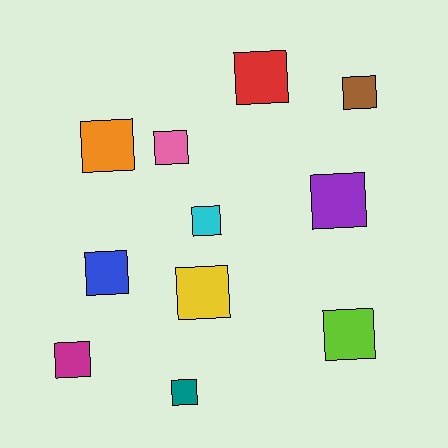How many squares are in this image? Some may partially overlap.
There are 11 squares.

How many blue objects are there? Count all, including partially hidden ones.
There is 1 blue object.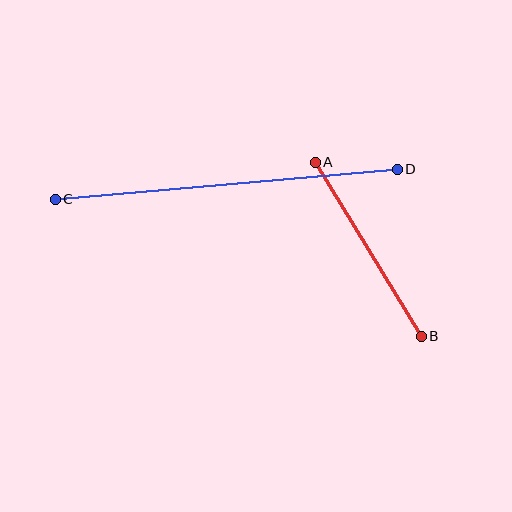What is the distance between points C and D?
The distance is approximately 343 pixels.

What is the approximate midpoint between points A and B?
The midpoint is at approximately (368, 249) pixels.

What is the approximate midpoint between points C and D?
The midpoint is at approximately (226, 184) pixels.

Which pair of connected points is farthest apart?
Points C and D are farthest apart.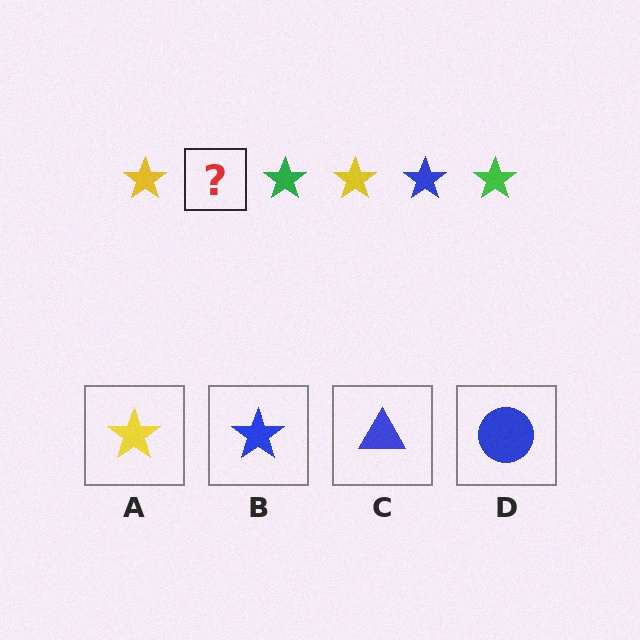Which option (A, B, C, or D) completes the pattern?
B.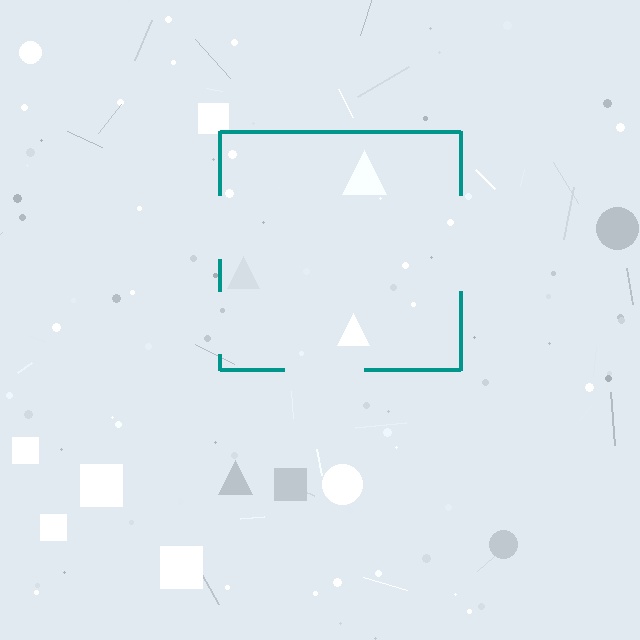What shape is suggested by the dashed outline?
The dashed outline suggests a square.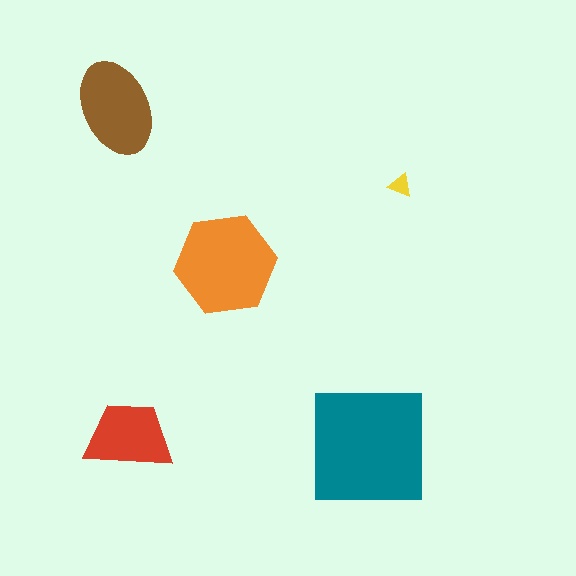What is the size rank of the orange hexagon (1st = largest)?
2nd.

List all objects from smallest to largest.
The yellow triangle, the red trapezoid, the brown ellipse, the orange hexagon, the teal square.